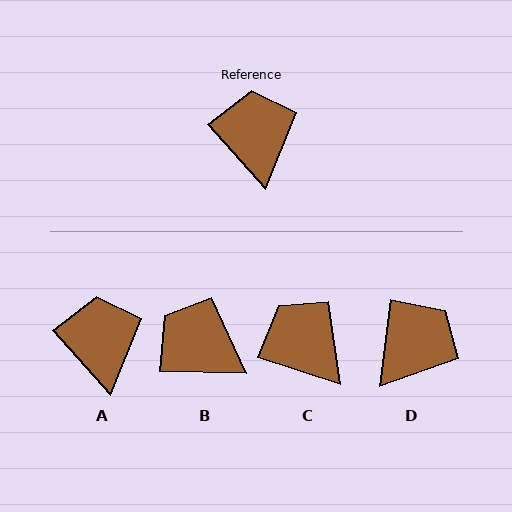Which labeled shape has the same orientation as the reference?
A.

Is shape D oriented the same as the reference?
No, it is off by about 49 degrees.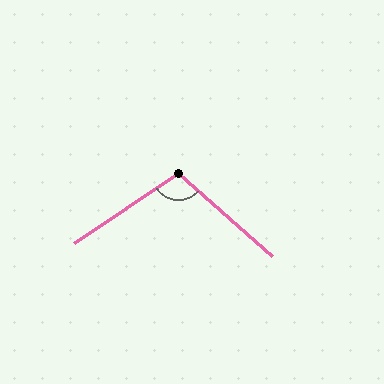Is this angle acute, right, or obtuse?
It is obtuse.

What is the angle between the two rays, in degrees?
Approximately 105 degrees.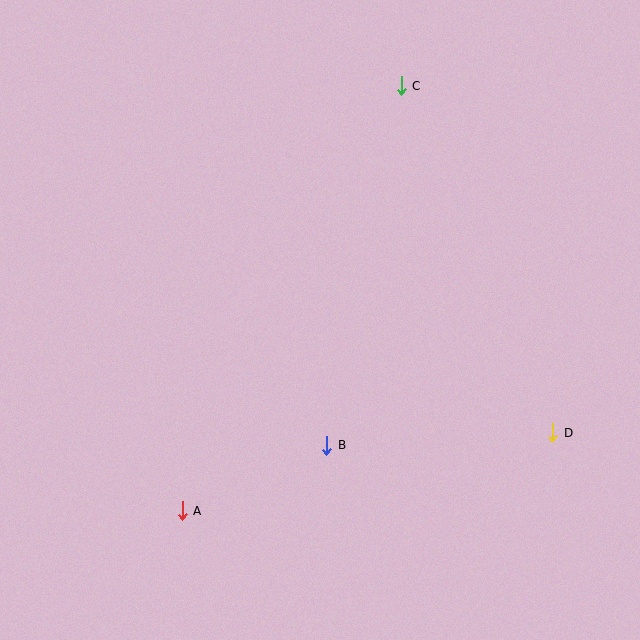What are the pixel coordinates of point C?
Point C is at (401, 86).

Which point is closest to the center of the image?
Point B at (327, 445) is closest to the center.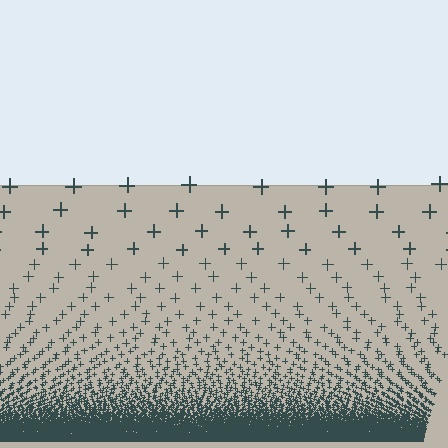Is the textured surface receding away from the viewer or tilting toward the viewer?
The surface appears to tilt toward the viewer. Texture elements get larger and sparser toward the top.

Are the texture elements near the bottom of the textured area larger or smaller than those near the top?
Smaller. The gradient is inverted — elements near the bottom are smaller and denser.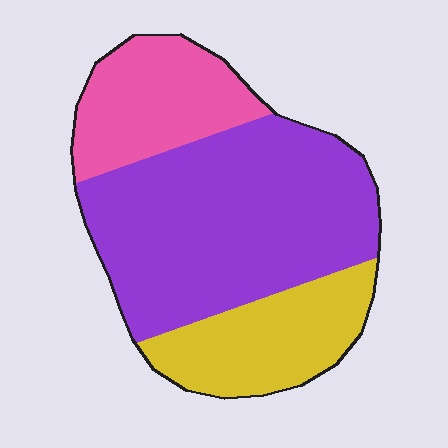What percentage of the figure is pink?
Pink covers around 20% of the figure.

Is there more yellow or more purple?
Purple.